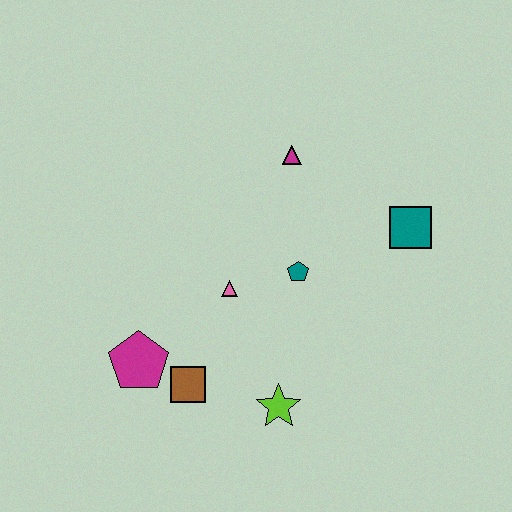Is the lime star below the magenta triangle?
Yes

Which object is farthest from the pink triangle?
The teal square is farthest from the pink triangle.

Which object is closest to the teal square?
The teal pentagon is closest to the teal square.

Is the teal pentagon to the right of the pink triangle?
Yes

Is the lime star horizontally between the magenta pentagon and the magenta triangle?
Yes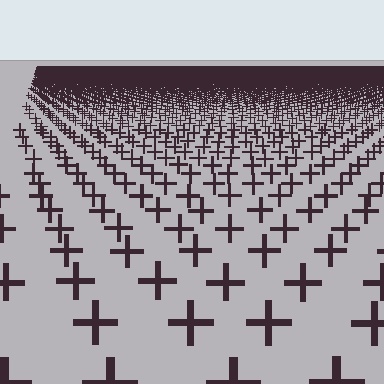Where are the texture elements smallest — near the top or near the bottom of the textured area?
Near the top.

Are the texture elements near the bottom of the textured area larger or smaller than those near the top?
Larger. Near the bottom, elements are closer to the viewer and appear at a bigger on-screen size.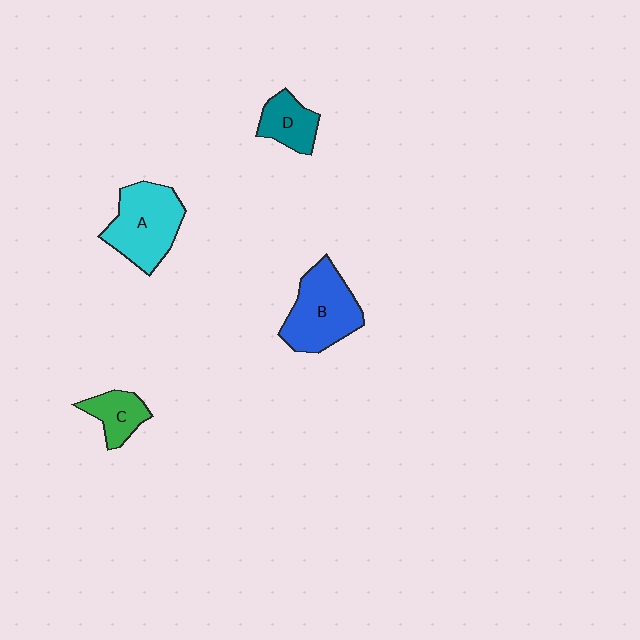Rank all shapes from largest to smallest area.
From largest to smallest: B (blue), A (cyan), D (teal), C (green).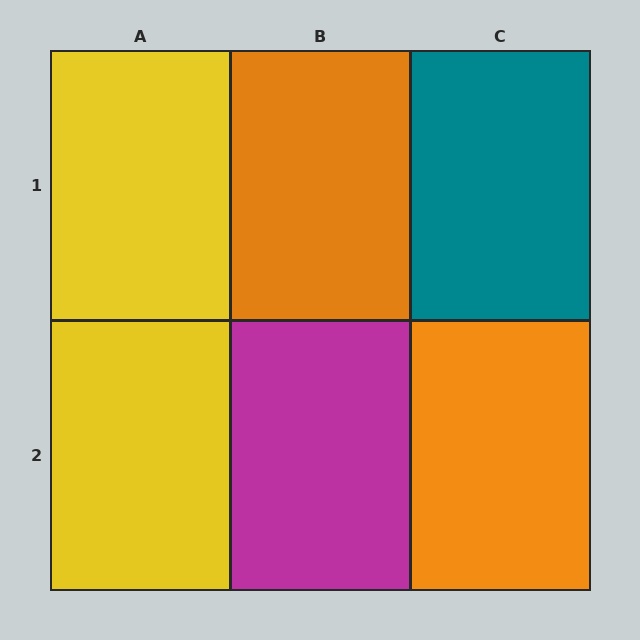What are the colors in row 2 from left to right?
Yellow, magenta, orange.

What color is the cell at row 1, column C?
Teal.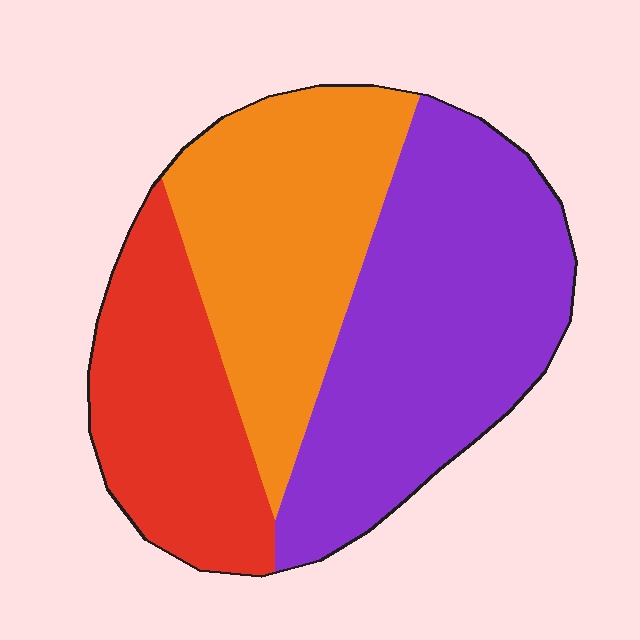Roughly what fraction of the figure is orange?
Orange takes up between a sixth and a third of the figure.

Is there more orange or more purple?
Purple.